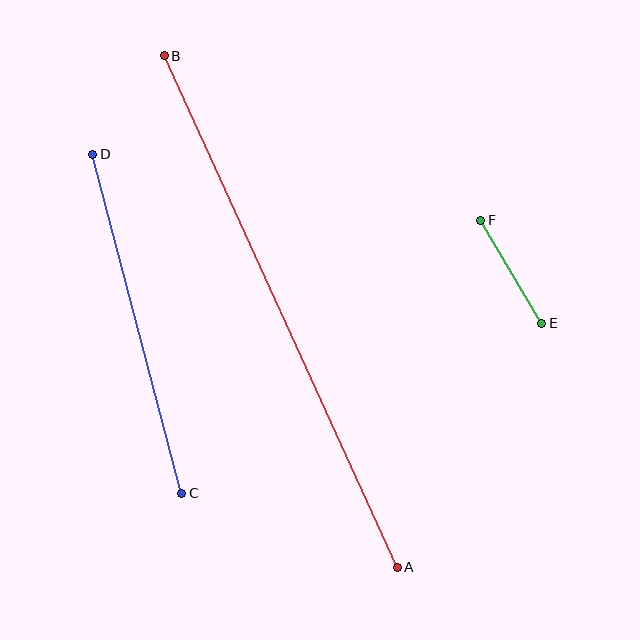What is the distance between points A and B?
The distance is approximately 562 pixels.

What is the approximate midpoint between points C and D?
The midpoint is at approximately (137, 324) pixels.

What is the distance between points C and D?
The distance is approximately 351 pixels.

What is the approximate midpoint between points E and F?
The midpoint is at approximately (511, 272) pixels.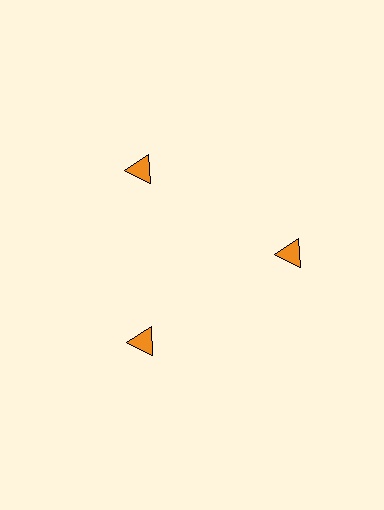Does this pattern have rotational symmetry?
Yes, this pattern has 3-fold rotational symmetry. It looks the same after rotating 120 degrees around the center.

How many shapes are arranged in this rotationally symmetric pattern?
There are 3 shapes, arranged in 3 groups of 1.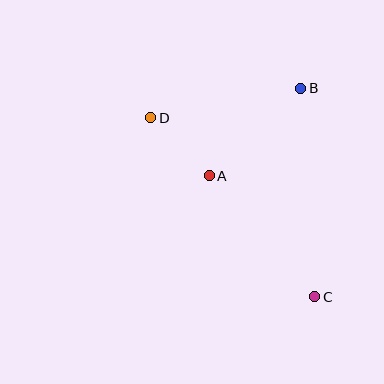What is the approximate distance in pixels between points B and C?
The distance between B and C is approximately 209 pixels.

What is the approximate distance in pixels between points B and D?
The distance between B and D is approximately 153 pixels.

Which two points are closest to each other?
Points A and D are closest to each other.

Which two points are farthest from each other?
Points C and D are farthest from each other.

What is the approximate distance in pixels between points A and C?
The distance between A and C is approximately 160 pixels.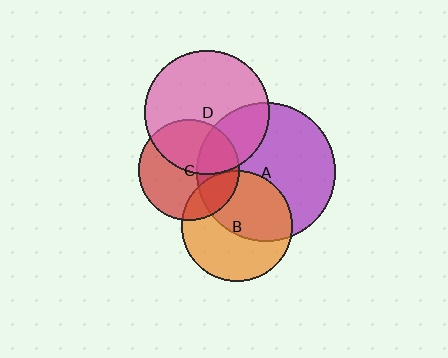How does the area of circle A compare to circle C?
Approximately 1.9 times.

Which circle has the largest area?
Circle A (purple).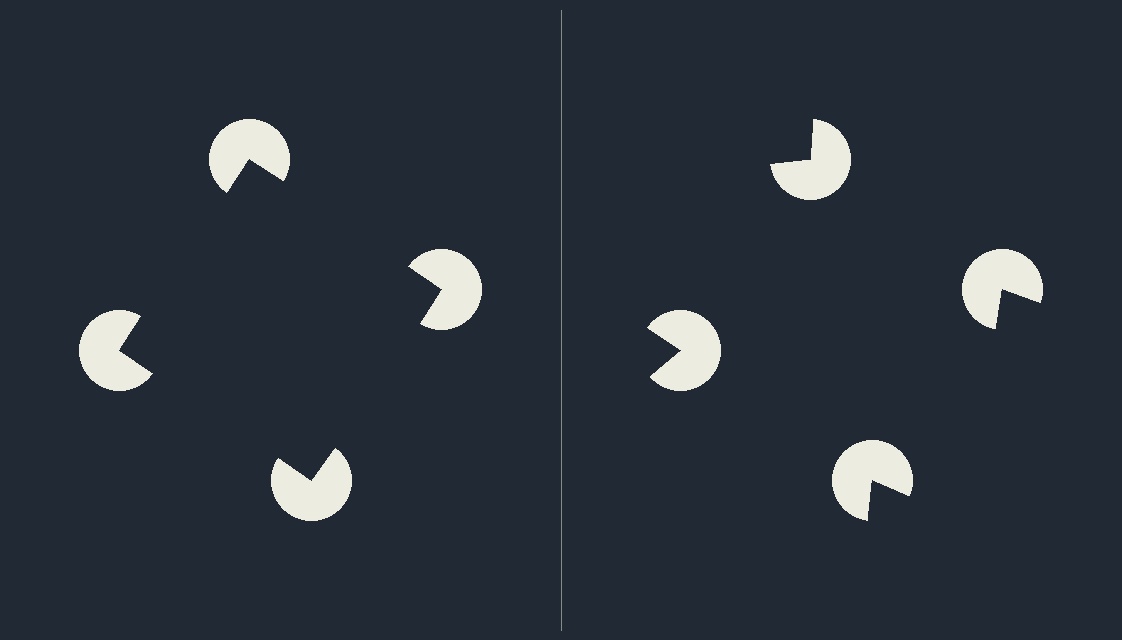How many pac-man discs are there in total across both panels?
8 — 4 on each side.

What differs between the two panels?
The pac-man discs are positioned identically on both sides; only the wedge orientations differ. On the left they align to a square; on the right they are misaligned.